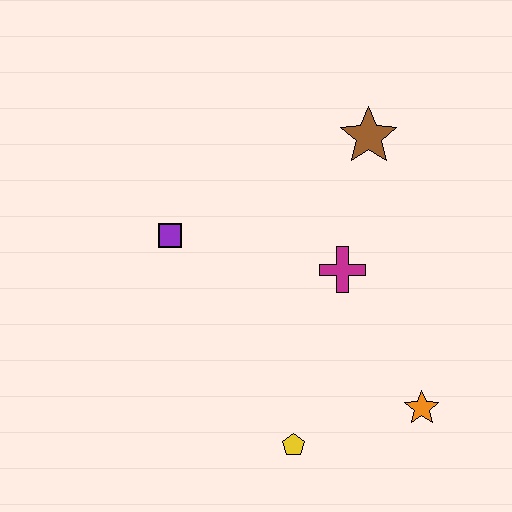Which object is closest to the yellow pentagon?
The orange star is closest to the yellow pentagon.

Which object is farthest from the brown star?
The yellow pentagon is farthest from the brown star.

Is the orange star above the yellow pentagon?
Yes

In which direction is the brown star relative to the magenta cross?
The brown star is above the magenta cross.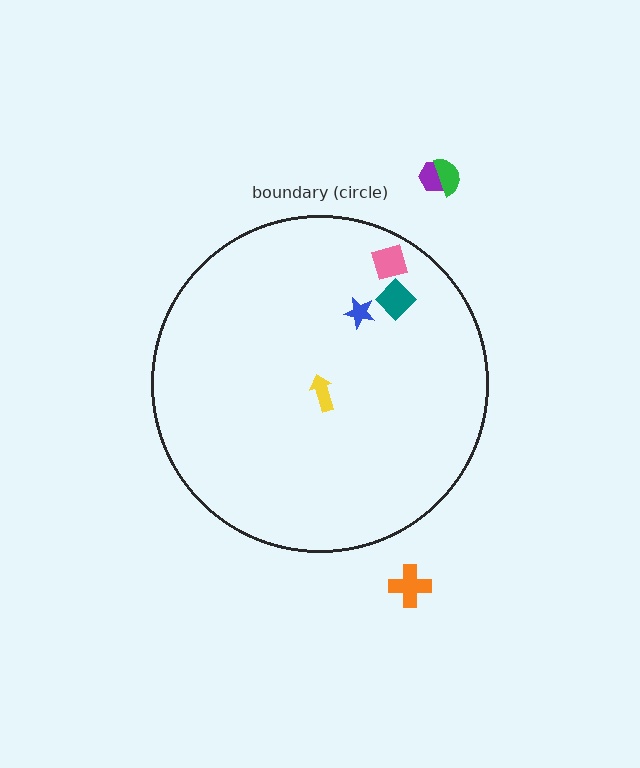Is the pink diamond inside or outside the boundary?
Inside.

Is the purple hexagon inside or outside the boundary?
Outside.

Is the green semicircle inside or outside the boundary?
Outside.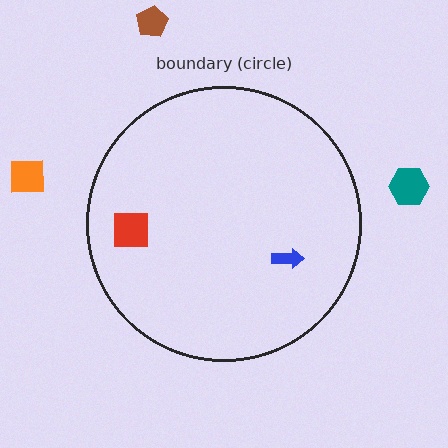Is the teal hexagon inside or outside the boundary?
Outside.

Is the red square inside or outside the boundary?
Inside.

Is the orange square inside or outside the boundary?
Outside.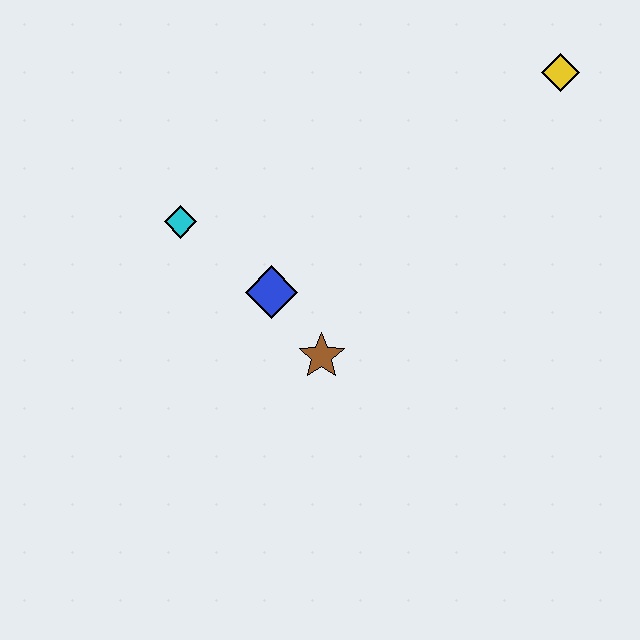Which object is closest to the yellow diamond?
The blue diamond is closest to the yellow diamond.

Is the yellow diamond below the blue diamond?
No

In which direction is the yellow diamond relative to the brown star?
The yellow diamond is above the brown star.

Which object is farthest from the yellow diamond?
The cyan diamond is farthest from the yellow diamond.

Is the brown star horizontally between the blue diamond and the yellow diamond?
Yes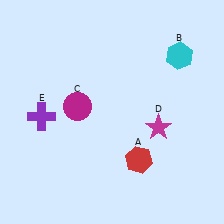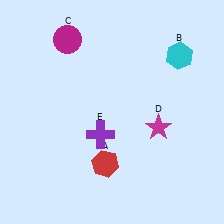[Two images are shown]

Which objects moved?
The objects that moved are: the red hexagon (A), the magenta circle (C), the purple cross (E).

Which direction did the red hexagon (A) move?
The red hexagon (A) moved left.